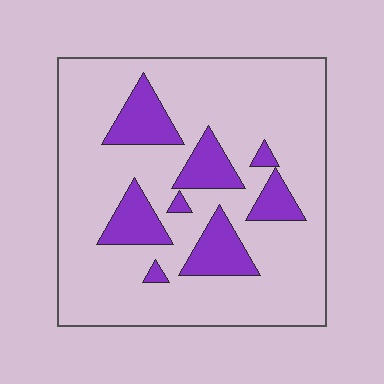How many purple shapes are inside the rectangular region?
8.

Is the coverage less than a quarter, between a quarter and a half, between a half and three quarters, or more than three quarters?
Less than a quarter.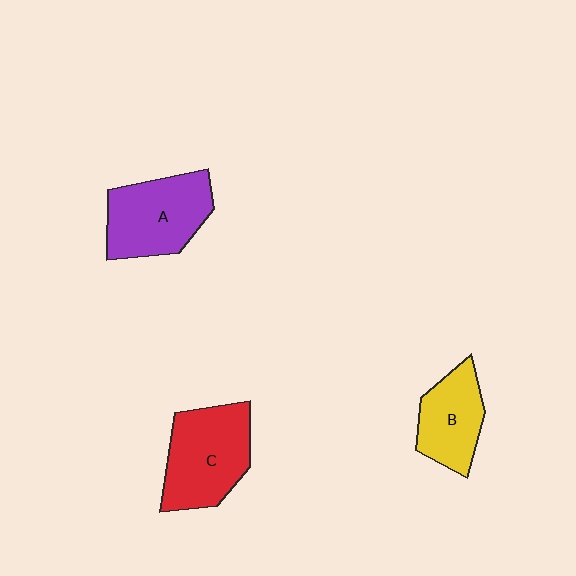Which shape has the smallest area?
Shape B (yellow).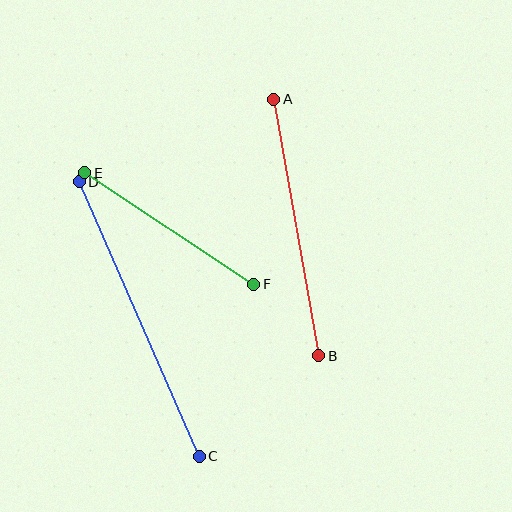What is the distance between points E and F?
The distance is approximately 203 pixels.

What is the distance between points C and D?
The distance is approximately 299 pixels.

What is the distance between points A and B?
The distance is approximately 261 pixels.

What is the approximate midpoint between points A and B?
The midpoint is at approximately (296, 227) pixels.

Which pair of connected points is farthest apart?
Points C and D are farthest apart.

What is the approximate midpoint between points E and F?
The midpoint is at approximately (169, 229) pixels.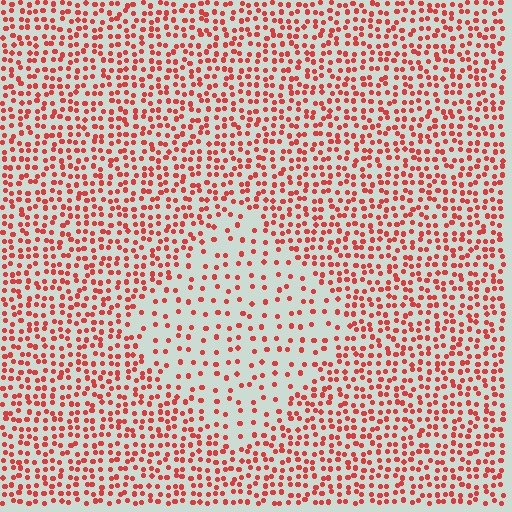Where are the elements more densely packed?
The elements are more densely packed outside the diamond boundary.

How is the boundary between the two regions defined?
The boundary is defined by a change in element density (approximately 2.3x ratio). All elements are the same color, size, and shape.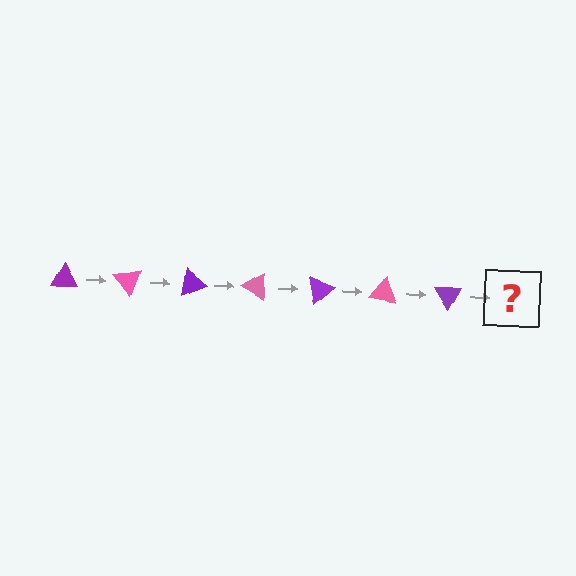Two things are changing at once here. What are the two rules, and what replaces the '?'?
The two rules are that it rotates 50 degrees each step and the color cycles through purple and pink. The '?' should be a pink triangle, rotated 350 degrees from the start.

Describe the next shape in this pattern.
It should be a pink triangle, rotated 350 degrees from the start.